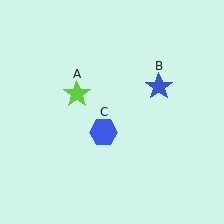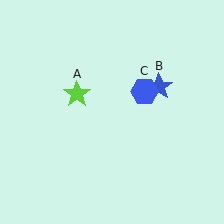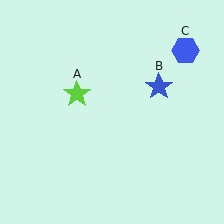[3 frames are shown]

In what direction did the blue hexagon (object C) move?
The blue hexagon (object C) moved up and to the right.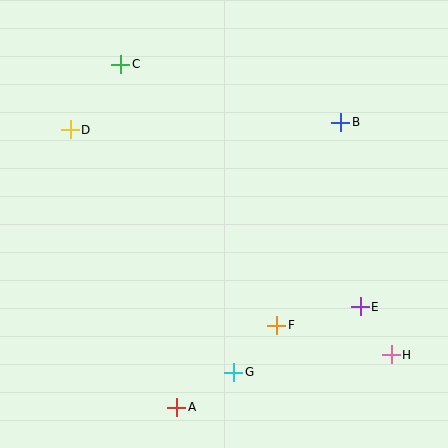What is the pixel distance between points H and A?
The distance between H and A is 220 pixels.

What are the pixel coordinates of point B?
Point B is at (341, 122).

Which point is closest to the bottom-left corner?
Point A is closest to the bottom-left corner.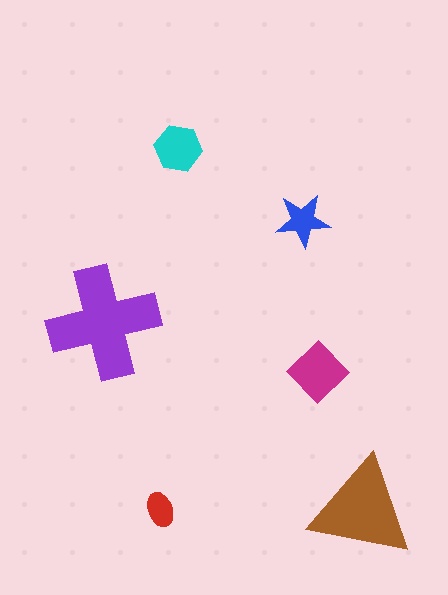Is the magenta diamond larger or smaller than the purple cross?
Smaller.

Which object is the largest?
The purple cross.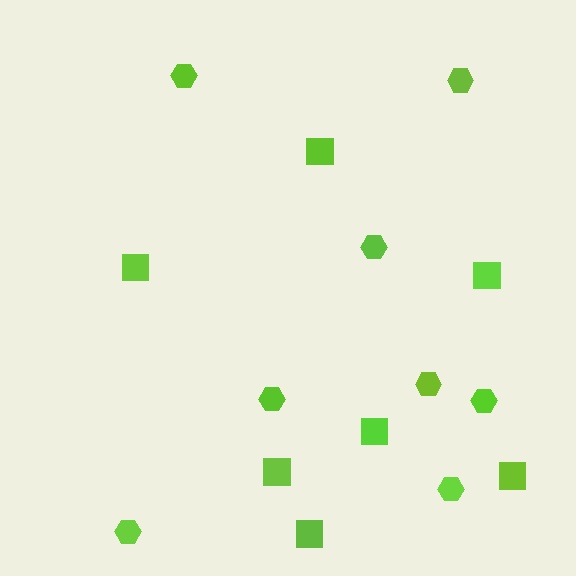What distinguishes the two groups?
There are 2 groups: one group of hexagons (8) and one group of squares (7).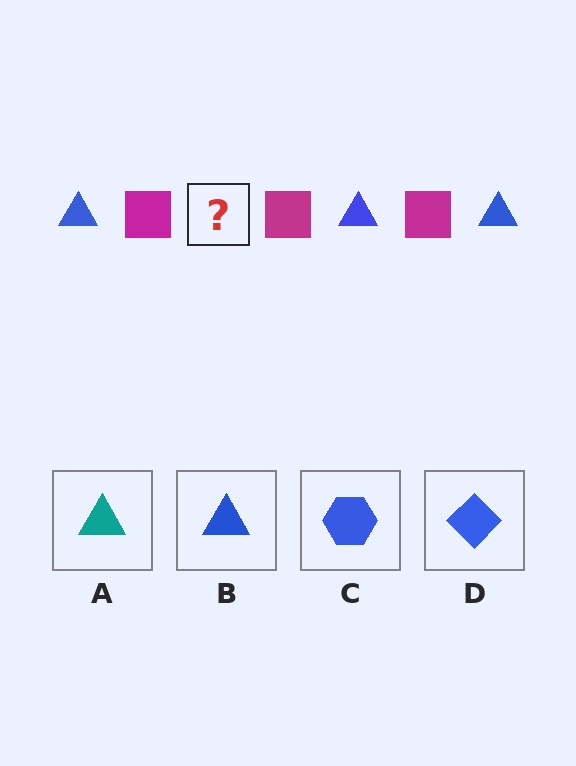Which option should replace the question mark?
Option B.